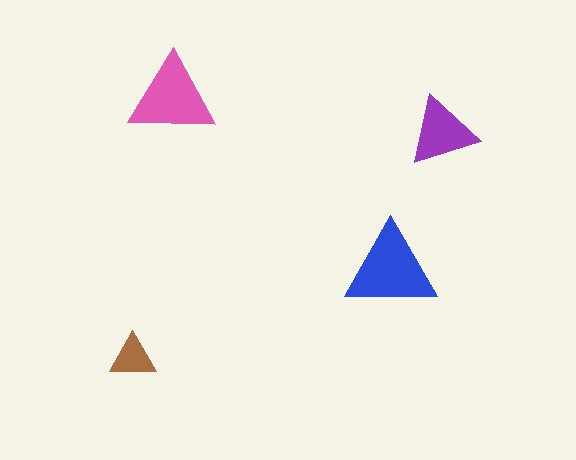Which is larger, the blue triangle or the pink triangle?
The blue one.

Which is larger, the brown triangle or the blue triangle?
The blue one.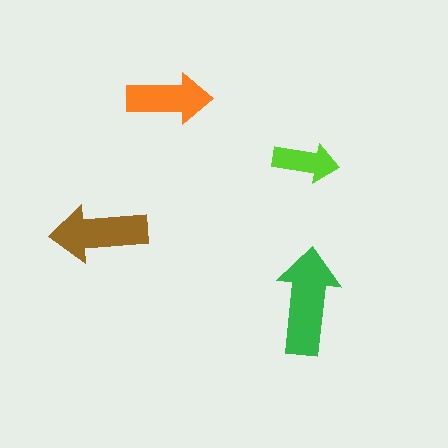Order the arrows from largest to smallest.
the green one, the brown one, the orange one, the lime one.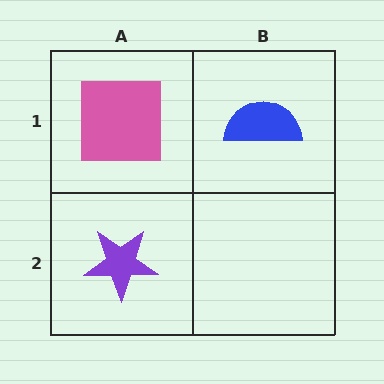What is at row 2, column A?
A purple star.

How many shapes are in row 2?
1 shape.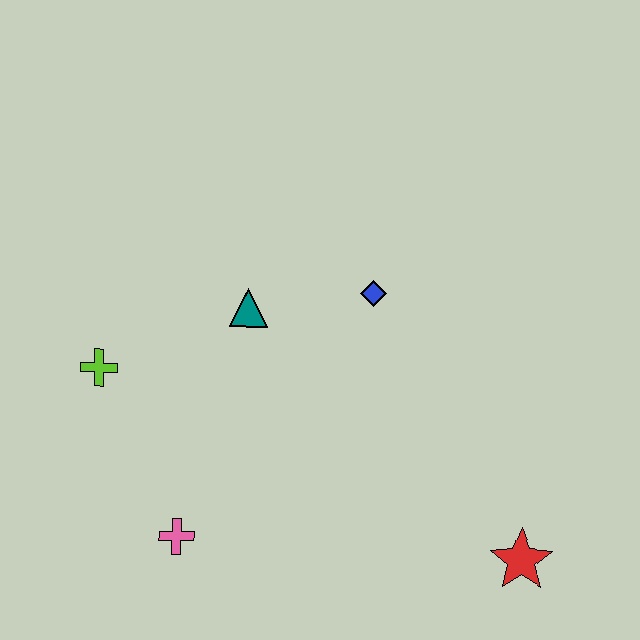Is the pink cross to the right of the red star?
No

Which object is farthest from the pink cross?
The red star is farthest from the pink cross.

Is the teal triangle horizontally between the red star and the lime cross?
Yes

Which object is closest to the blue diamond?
The teal triangle is closest to the blue diamond.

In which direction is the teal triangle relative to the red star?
The teal triangle is to the left of the red star.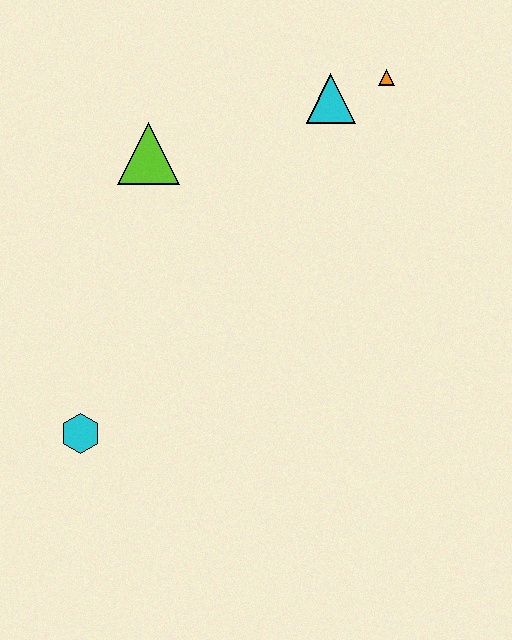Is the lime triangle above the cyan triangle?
No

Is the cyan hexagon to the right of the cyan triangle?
No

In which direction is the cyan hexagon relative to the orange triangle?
The cyan hexagon is below the orange triangle.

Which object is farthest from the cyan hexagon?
The orange triangle is farthest from the cyan hexagon.